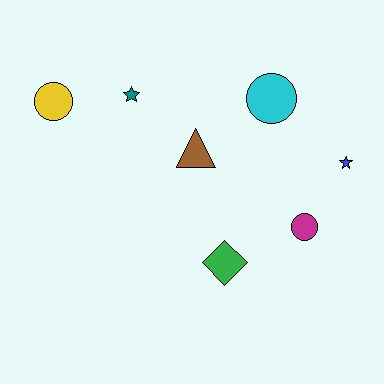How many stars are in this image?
There are 2 stars.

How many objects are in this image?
There are 7 objects.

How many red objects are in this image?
There are no red objects.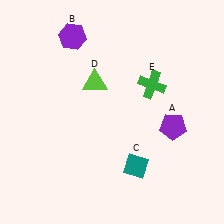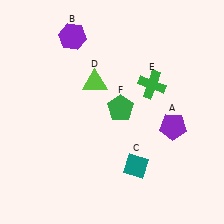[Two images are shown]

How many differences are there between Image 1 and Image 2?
There is 1 difference between the two images.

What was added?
A green pentagon (F) was added in Image 2.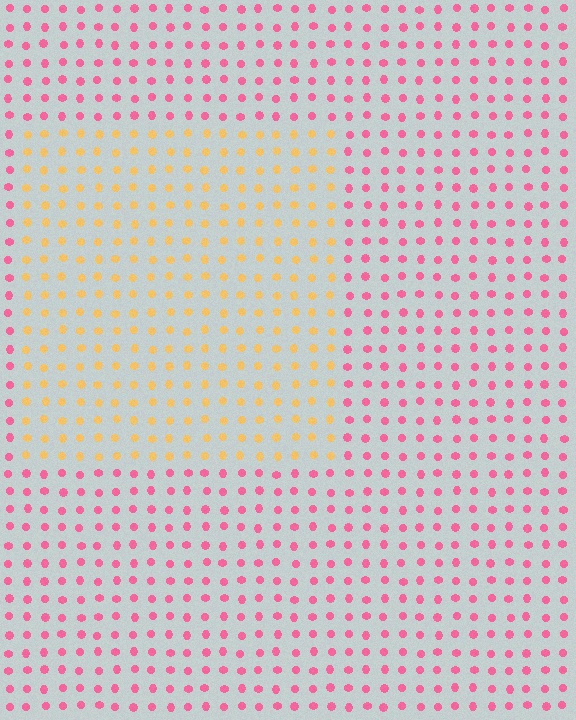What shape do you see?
I see a rectangle.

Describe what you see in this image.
The image is filled with small pink elements in a uniform arrangement. A rectangle-shaped region is visible where the elements are tinted to a slightly different hue, forming a subtle color boundary.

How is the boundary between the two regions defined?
The boundary is defined purely by a slight shift in hue (about 63 degrees). Spacing, size, and orientation are identical on both sides.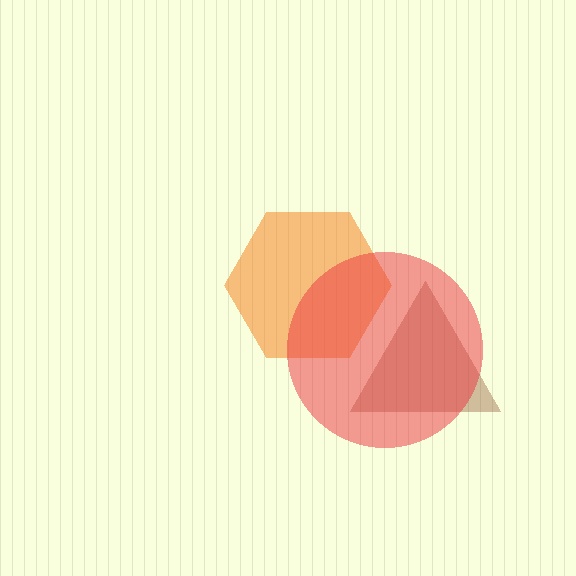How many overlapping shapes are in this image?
There are 3 overlapping shapes in the image.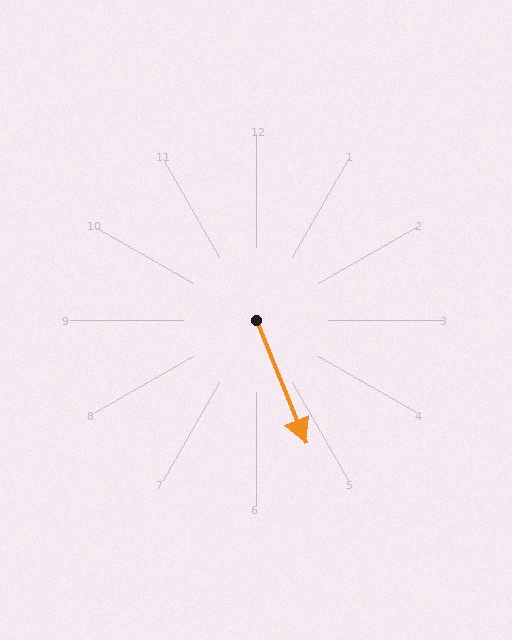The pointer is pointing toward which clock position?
Roughly 5 o'clock.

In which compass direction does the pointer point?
South.